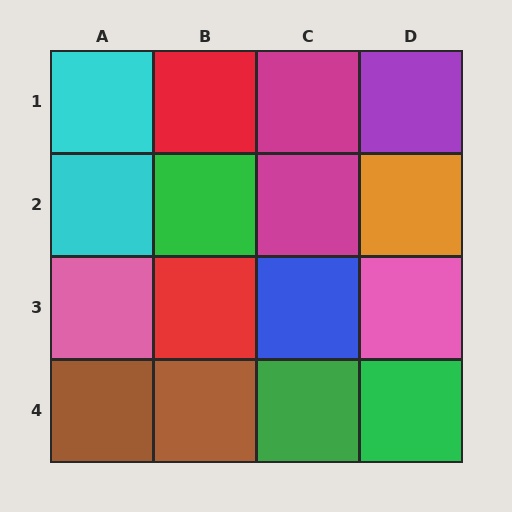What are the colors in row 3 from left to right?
Pink, red, blue, pink.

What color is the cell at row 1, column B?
Red.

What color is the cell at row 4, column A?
Brown.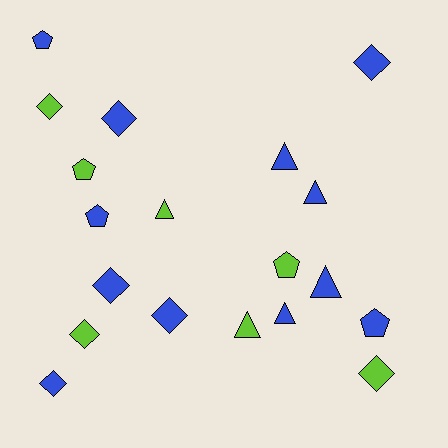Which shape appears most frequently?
Diamond, with 8 objects.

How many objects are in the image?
There are 19 objects.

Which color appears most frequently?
Blue, with 12 objects.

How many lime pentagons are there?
There are 2 lime pentagons.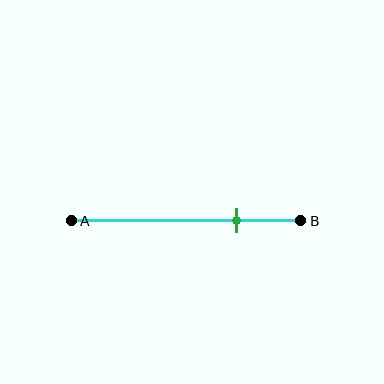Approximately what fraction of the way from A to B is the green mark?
The green mark is approximately 70% of the way from A to B.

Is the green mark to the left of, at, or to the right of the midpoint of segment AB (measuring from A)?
The green mark is to the right of the midpoint of segment AB.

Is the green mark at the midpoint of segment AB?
No, the mark is at about 70% from A, not at the 50% midpoint.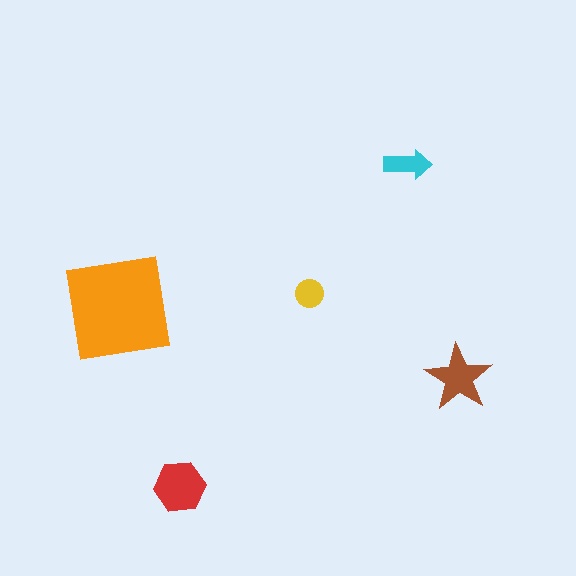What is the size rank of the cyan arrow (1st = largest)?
4th.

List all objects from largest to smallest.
The orange square, the red hexagon, the brown star, the cyan arrow, the yellow circle.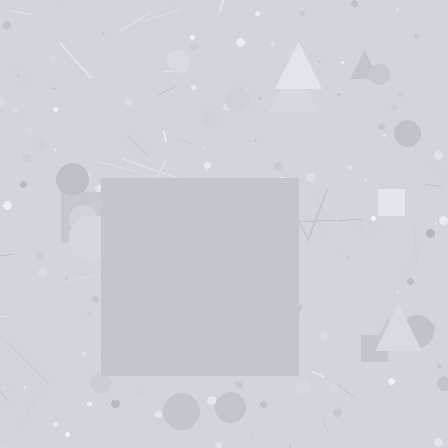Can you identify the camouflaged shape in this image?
The camouflaged shape is a square.